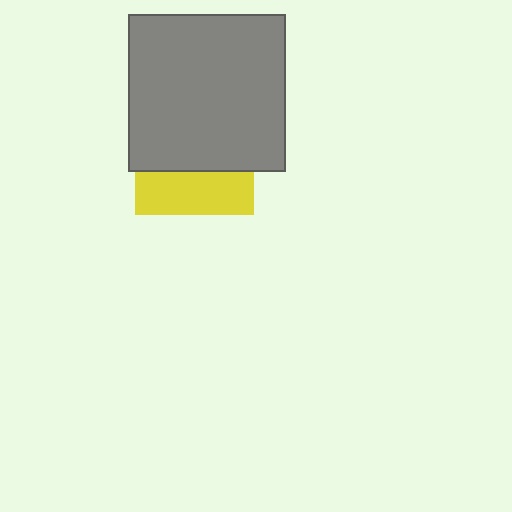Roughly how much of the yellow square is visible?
A small part of it is visible (roughly 37%).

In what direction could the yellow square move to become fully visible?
The yellow square could move down. That would shift it out from behind the gray square entirely.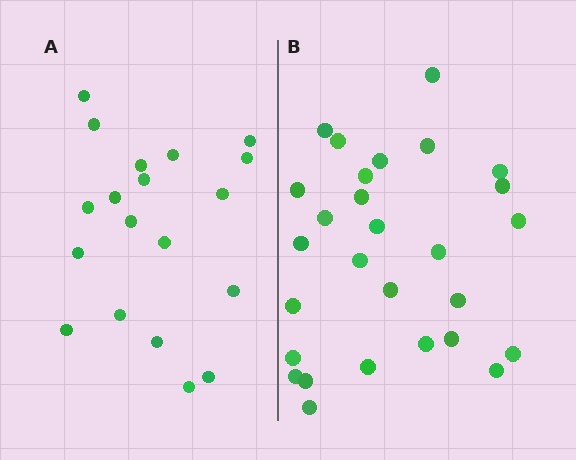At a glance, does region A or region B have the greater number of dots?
Region B (the right region) has more dots.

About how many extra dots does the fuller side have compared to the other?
Region B has roughly 8 or so more dots than region A.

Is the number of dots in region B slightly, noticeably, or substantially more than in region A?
Region B has substantially more. The ratio is roughly 1.5 to 1.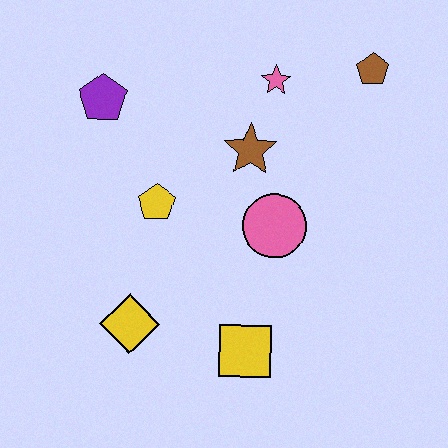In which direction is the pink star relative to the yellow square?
The pink star is above the yellow square.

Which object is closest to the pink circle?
The brown star is closest to the pink circle.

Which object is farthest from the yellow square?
The brown pentagon is farthest from the yellow square.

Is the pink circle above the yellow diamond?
Yes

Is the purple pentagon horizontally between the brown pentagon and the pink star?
No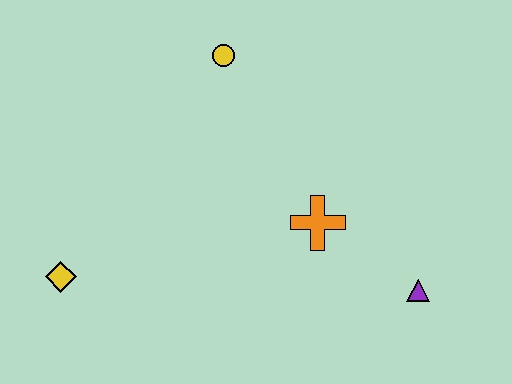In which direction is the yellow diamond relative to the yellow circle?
The yellow diamond is below the yellow circle.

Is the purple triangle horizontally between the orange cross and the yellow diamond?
No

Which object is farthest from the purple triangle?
The yellow diamond is farthest from the purple triangle.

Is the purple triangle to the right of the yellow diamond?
Yes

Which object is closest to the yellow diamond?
The orange cross is closest to the yellow diamond.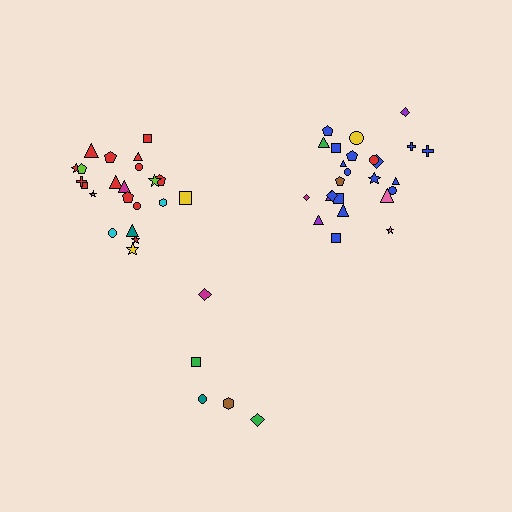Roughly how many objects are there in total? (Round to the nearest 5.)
Roughly 50 objects in total.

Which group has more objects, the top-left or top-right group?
The top-right group.